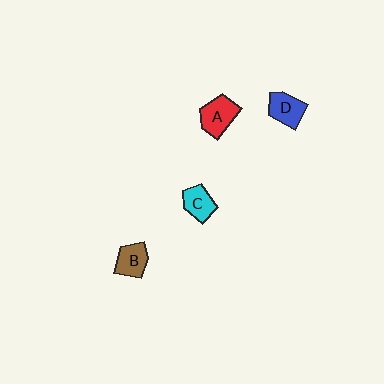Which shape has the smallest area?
Shape C (cyan).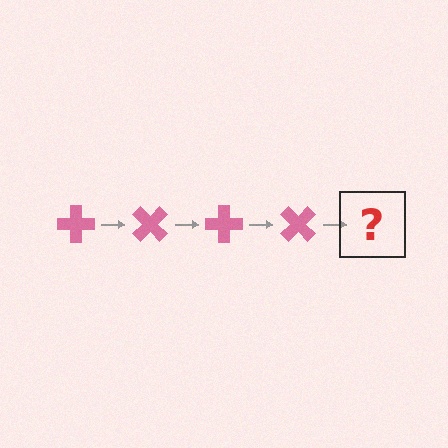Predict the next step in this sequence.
The next step is a pink cross rotated 180 degrees.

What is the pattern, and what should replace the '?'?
The pattern is that the cross rotates 45 degrees each step. The '?' should be a pink cross rotated 180 degrees.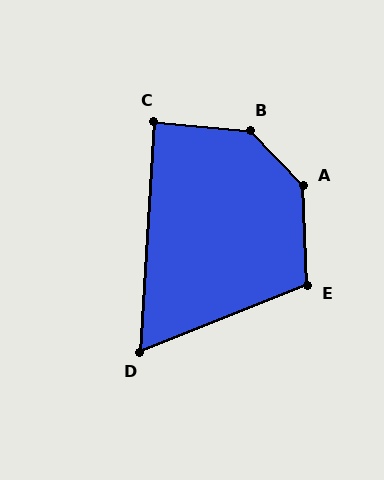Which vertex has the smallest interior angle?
D, at approximately 65 degrees.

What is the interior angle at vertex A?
Approximately 138 degrees (obtuse).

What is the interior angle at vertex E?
Approximately 109 degrees (obtuse).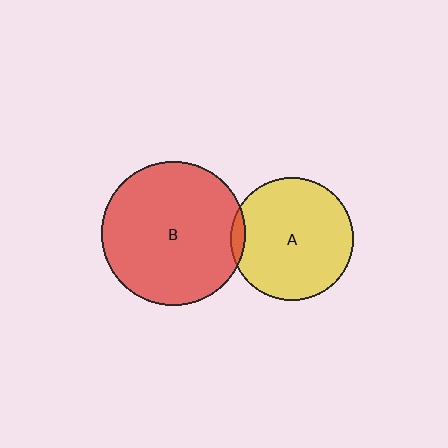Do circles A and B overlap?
Yes.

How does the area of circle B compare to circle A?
Approximately 1.4 times.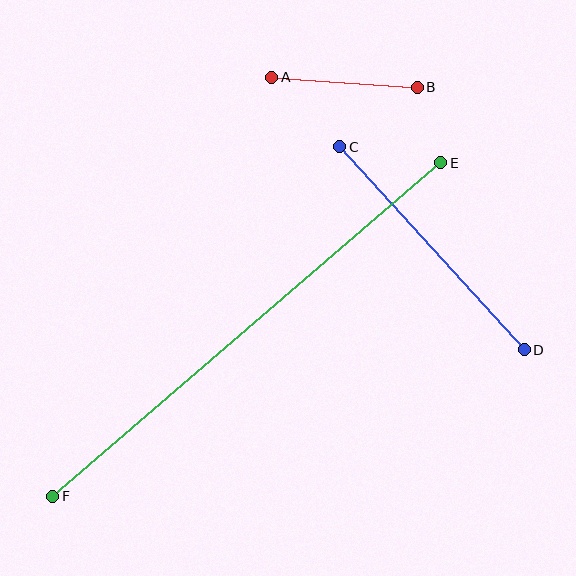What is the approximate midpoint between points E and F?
The midpoint is at approximately (247, 330) pixels.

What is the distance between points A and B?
The distance is approximately 146 pixels.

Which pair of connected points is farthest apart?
Points E and F are farthest apart.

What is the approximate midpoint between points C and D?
The midpoint is at approximately (432, 248) pixels.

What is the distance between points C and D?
The distance is approximately 274 pixels.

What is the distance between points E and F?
The distance is approximately 512 pixels.